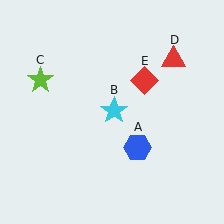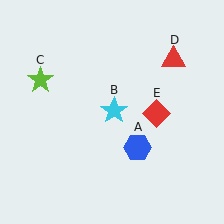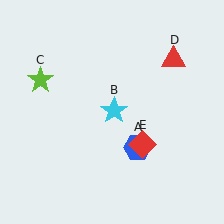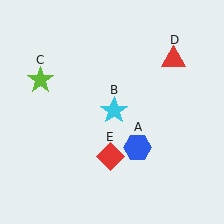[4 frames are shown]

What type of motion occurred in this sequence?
The red diamond (object E) rotated clockwise around the center of the scene.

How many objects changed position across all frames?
1 object changed position: red diamond (object E).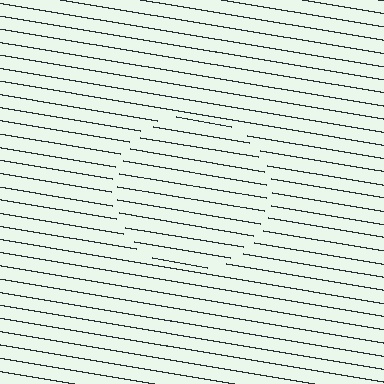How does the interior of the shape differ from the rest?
The interior of the shape contains the same grating, shifted by half a period — the contour is defined by the phase discontinuity where line-ends from the inner and outer gratings abut.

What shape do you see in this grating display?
An illusory circle. The interior of the shape contains the same grating, shifted by half a period — the contour is defined by the phase discontinuity where line-ends from the inner and outer gratings abut.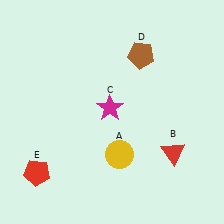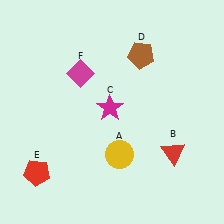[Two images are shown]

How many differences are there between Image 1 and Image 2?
There is 1 difference between the two images.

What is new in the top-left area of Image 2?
A magenta diamond (F) was added in the top-left area of Image 2.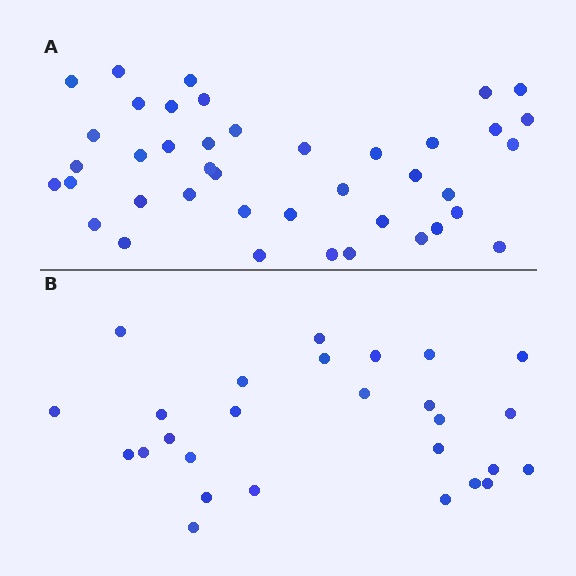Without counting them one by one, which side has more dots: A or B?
Region A (the top region) has more dots.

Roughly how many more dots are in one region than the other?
Region A has approximately 15 more dots than region B.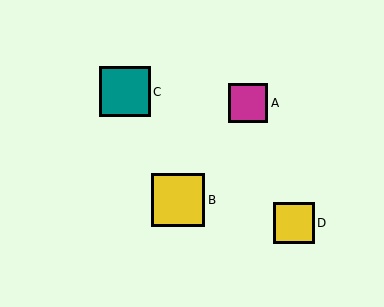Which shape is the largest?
The yellow square (labeled B) is the largest.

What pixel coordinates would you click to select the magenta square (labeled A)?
Click at (248, 103) to select the magenta square A.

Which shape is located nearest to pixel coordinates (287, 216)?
The yellow square (labeled D) at (294, 223) is nearest to that location.